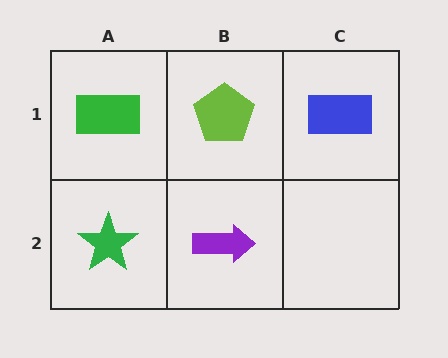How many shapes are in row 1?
3 shapes.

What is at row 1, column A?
A green rectangle.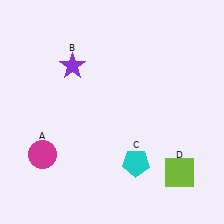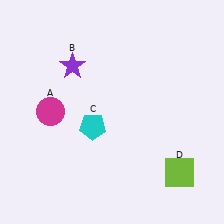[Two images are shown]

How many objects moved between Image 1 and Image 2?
2 objects moved between the two images.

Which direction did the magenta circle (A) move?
The magenta circle (A) moved up.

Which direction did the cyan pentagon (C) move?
The cyan pentagon (C) moved left.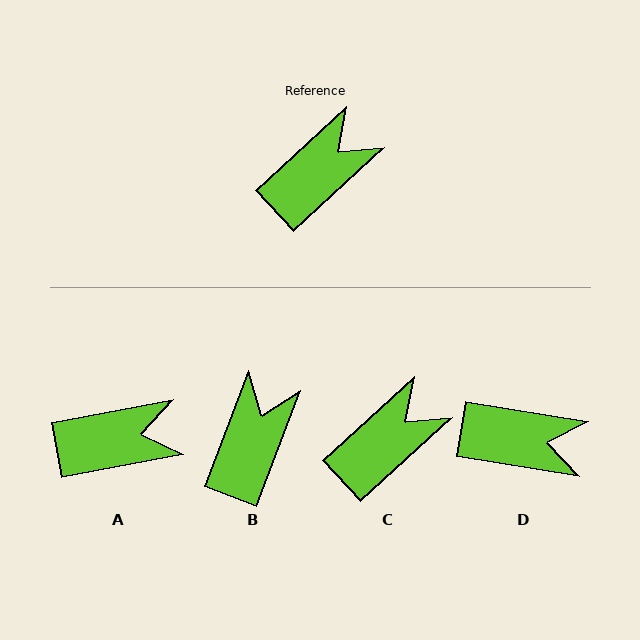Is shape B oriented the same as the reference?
No, it is off by about 26 degrees.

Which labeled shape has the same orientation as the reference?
C.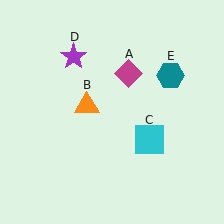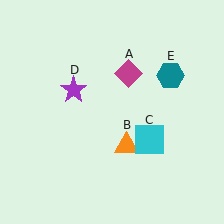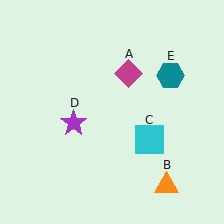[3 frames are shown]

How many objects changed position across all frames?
2 objects changed position: orange triangle (object B), purple star (object D).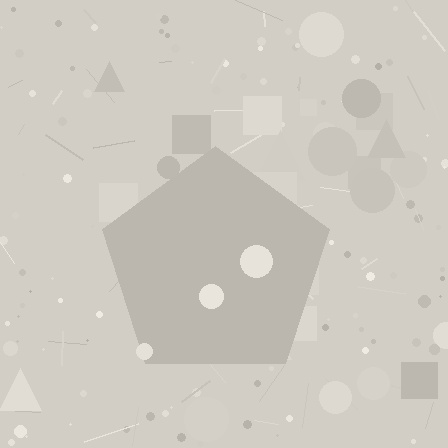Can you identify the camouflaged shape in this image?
The camouflaged shape is a pentagon.